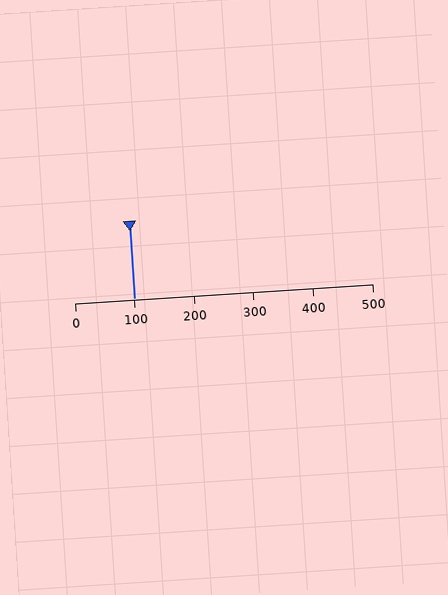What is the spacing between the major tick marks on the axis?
The major ticks are spaced 100 apart.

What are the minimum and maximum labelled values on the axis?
The axis runs from 0 to 500.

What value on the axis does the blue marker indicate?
The marker indicates approximately 100.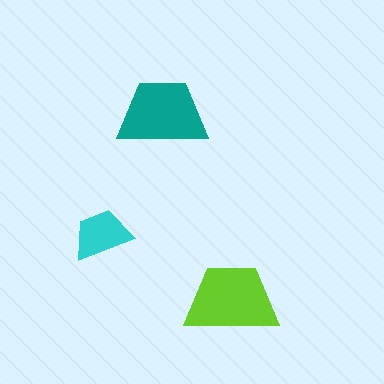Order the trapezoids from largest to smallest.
the lime one, the teal one, the cyan one.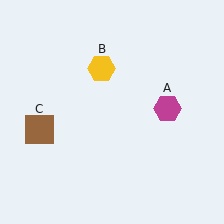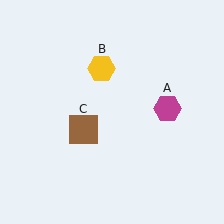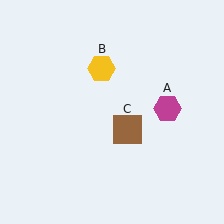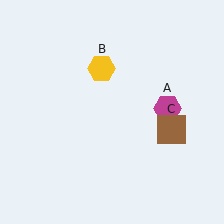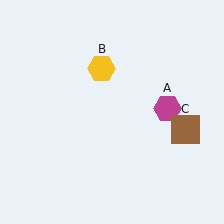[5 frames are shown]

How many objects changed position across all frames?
1 object changed position: brown square (object C).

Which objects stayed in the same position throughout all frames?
Magenta hexagon (object A) and yellow hexagon (object B) remained stationary.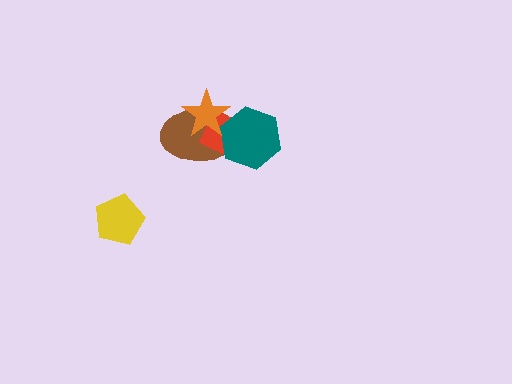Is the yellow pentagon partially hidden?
No, no other shape covers it.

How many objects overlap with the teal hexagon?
3 objects overlap with the teal hexagon.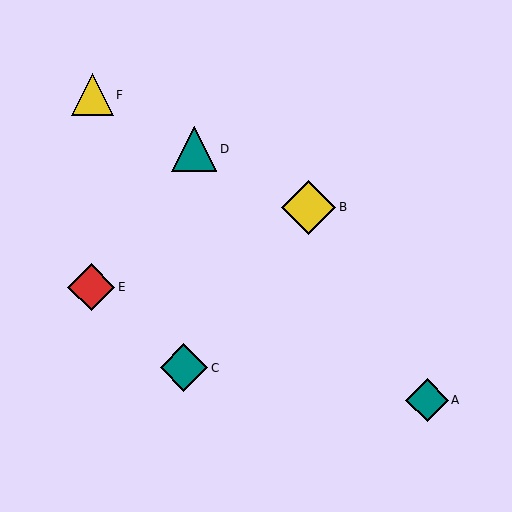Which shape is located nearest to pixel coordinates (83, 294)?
The red diamond (labeled E) at (91, 287) is nearest to that location.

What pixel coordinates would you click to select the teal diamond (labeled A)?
Click at (427, 400) to select the teal diamond A.